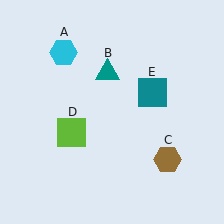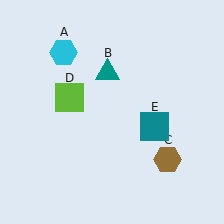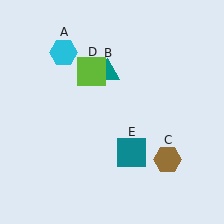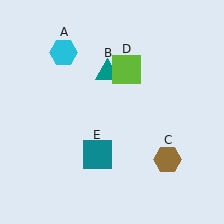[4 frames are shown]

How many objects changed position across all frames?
2 objects changed position: lime square (object D), teal square (object E).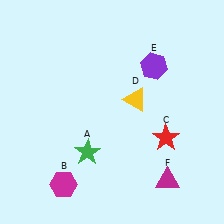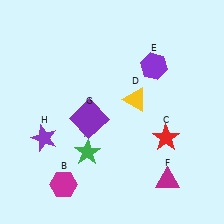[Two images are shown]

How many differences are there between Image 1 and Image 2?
There are 2 differences between the two images.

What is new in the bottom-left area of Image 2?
A purple square (G) was added in the bottom-left area of Image 2.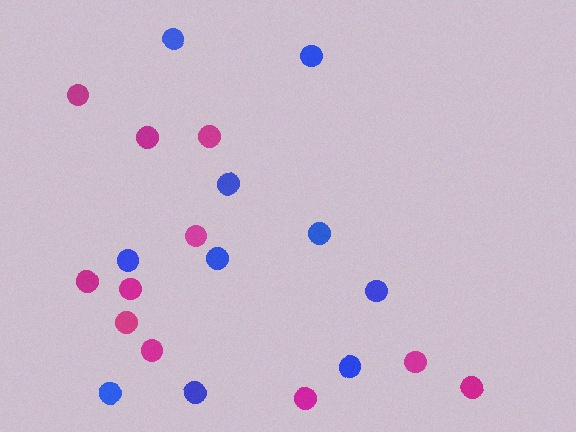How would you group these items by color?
There are 2 groups: one group of magenta circles (11) and one group of blue circles (10).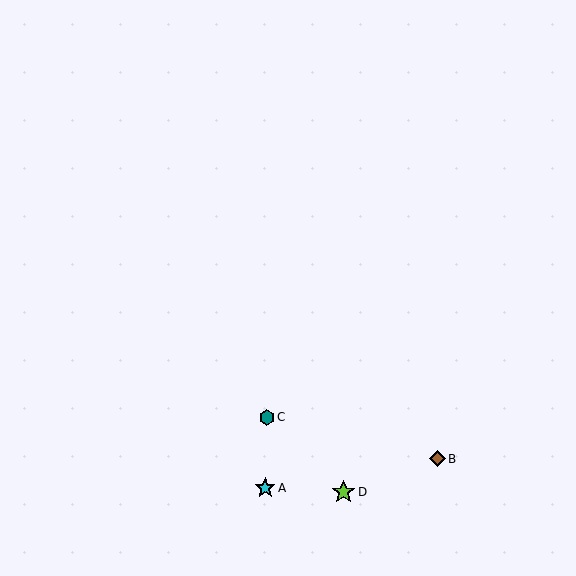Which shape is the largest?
The lime star (labeled D) is the largest.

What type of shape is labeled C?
Shape C is a teal hexagon.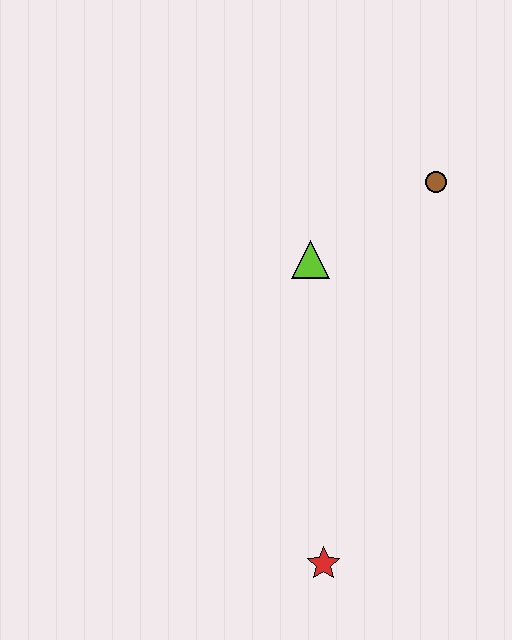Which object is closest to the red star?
The lime triangle is closest to the red star.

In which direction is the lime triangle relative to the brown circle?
The lime triangle is to the left of the brown circle.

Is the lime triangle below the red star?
No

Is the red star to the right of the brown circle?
No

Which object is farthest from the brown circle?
The red star is farthest from the brown circle.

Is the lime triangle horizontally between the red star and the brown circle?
No